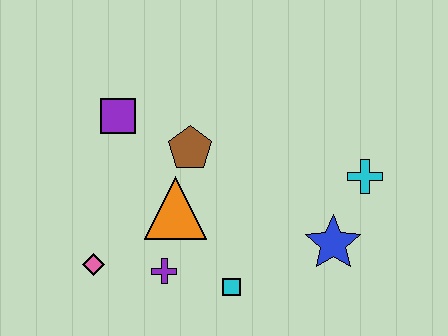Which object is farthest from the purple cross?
The cyan cross is farthest from the purple cross.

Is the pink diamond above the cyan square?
Yes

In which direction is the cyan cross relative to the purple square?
The cyan cross is to the right of the purple square.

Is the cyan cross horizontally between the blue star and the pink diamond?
No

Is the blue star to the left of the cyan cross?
Yes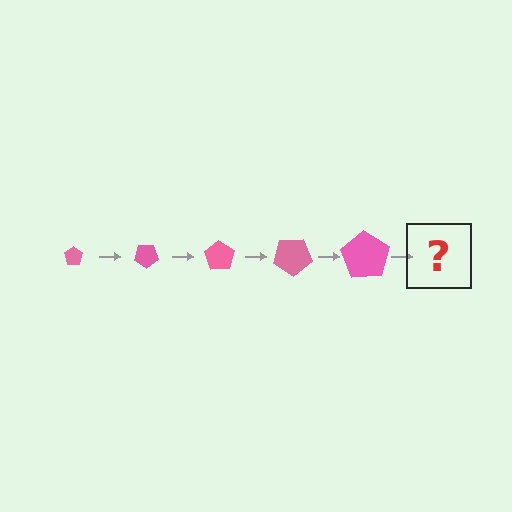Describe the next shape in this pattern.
It should be a pentagon, larger than the previous one and rotated 175 degrees from the start.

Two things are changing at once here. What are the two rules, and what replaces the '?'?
The two rules are that the pentagon grows larger each step and it rotates 35 degrees each step. The '?' should be a pentagon, larger than the previous one and rotated 175 degrees from the start.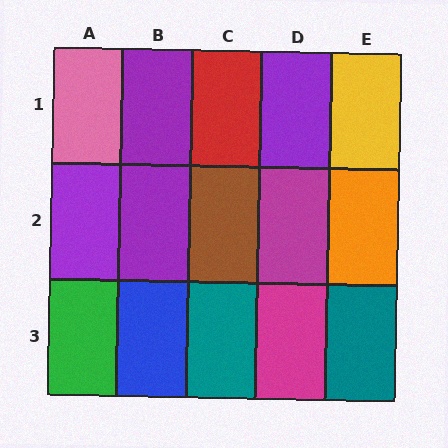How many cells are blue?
1 cell is blue.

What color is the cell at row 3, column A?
Green.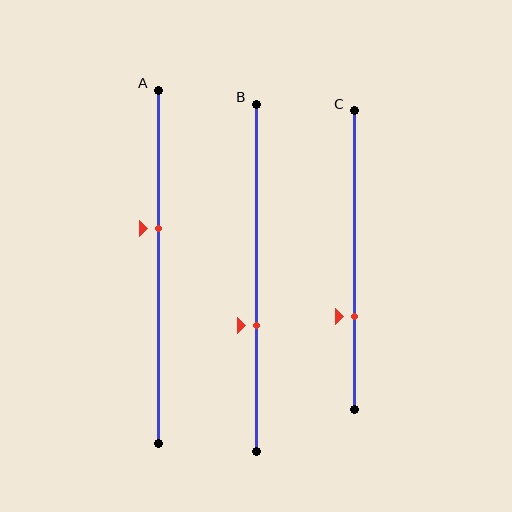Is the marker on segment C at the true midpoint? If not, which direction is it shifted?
No, the marker on segment C is shifted downward by about 19% of the segment length.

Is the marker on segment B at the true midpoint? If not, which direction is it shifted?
No, the marker on segment B is shifted downward by about 14% of the segment length.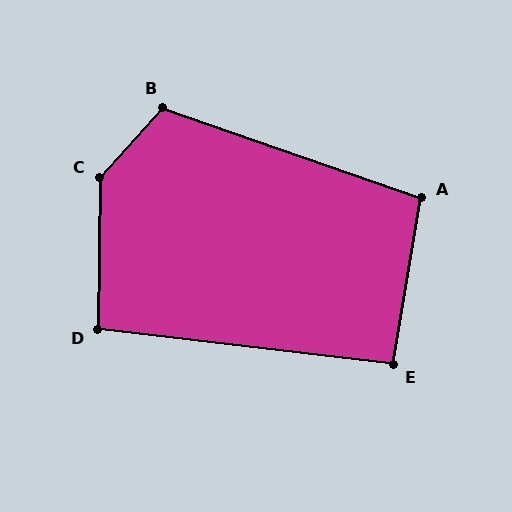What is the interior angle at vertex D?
Approximately 96 degrees (obtuse).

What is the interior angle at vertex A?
Approximately 100 degrees (obtuse).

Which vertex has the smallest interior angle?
E, at approximately 93 degrees.